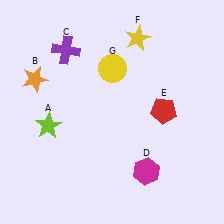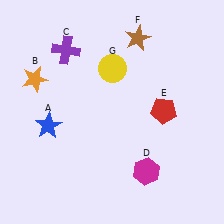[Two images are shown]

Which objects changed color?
A changed from lime to blue. F changed from yellow to brown.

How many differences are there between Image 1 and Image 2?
There are 2 differences between the two images.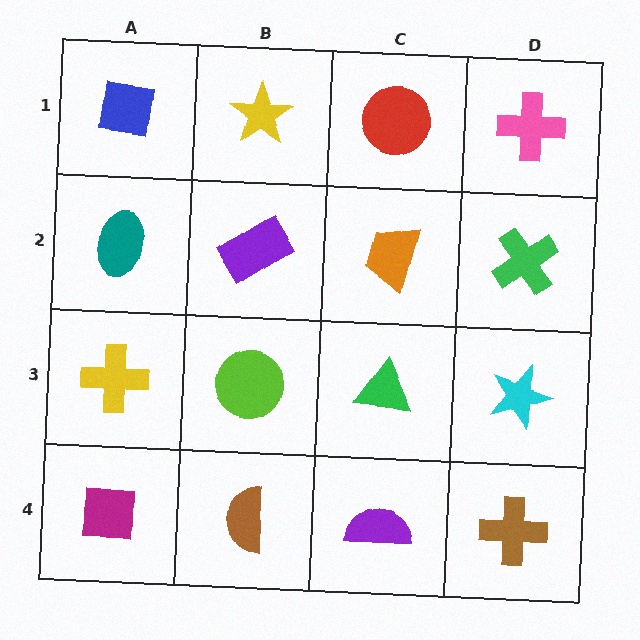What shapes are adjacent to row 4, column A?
A yellow cross (row 3, column A), a brown semicircle (row 4, column B).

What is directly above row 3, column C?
An orange trapezoid.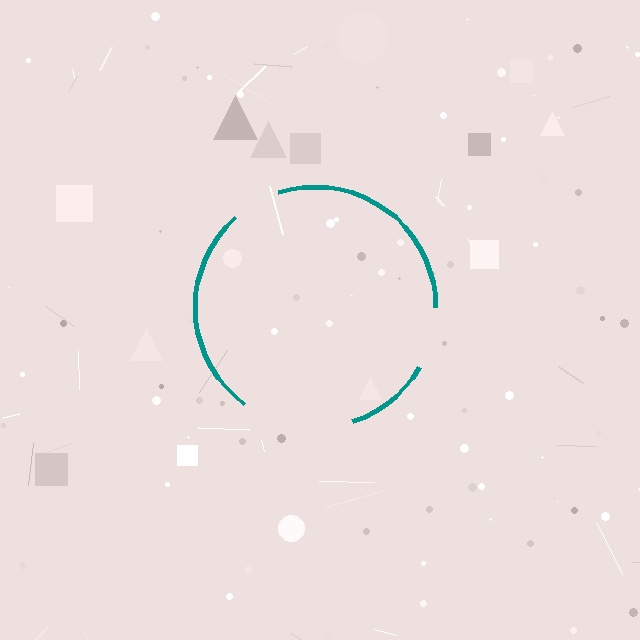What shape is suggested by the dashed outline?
The dashed outline suggests a circle.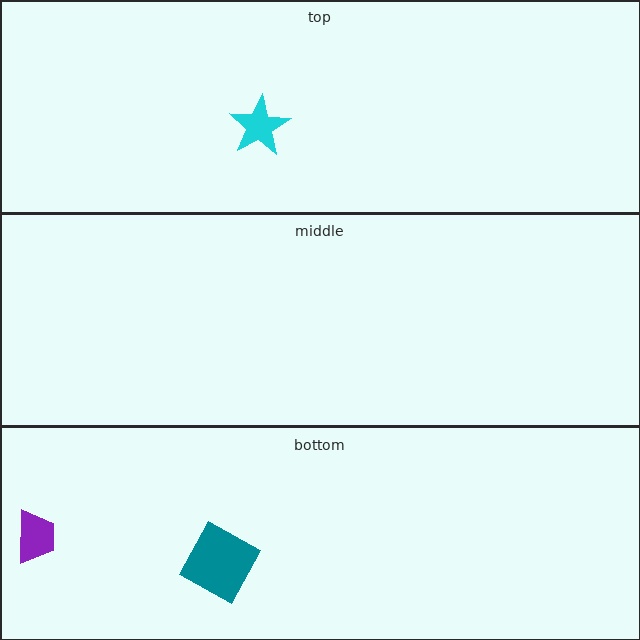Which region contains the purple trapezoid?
The bottom region.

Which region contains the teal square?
The bottom region.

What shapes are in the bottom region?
The teal square, the purple trapezoid.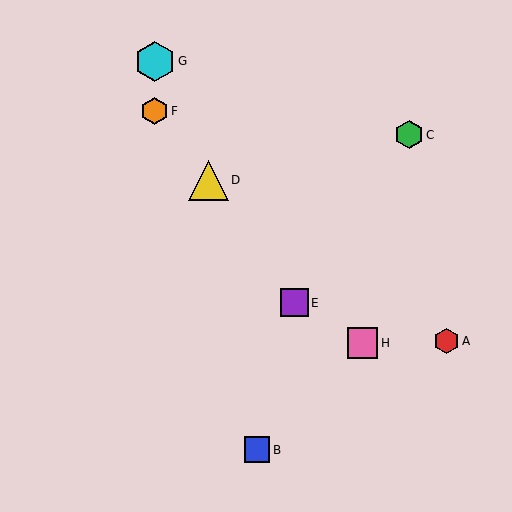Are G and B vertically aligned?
No, G is at x≈155 and B is at x≈257.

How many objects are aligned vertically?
2 objects (F, G) are aligned vertically.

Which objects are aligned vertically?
Objects F, G are aligned vertically.